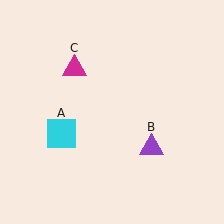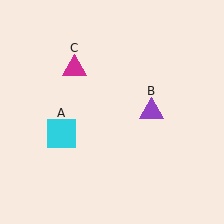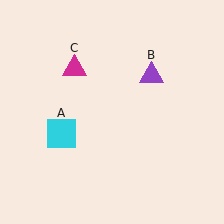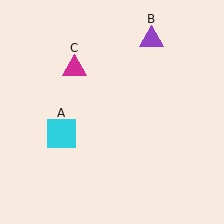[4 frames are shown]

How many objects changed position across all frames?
1 object changed position: purple triangle (object B).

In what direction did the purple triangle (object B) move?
The purple triangle (object B) moved up.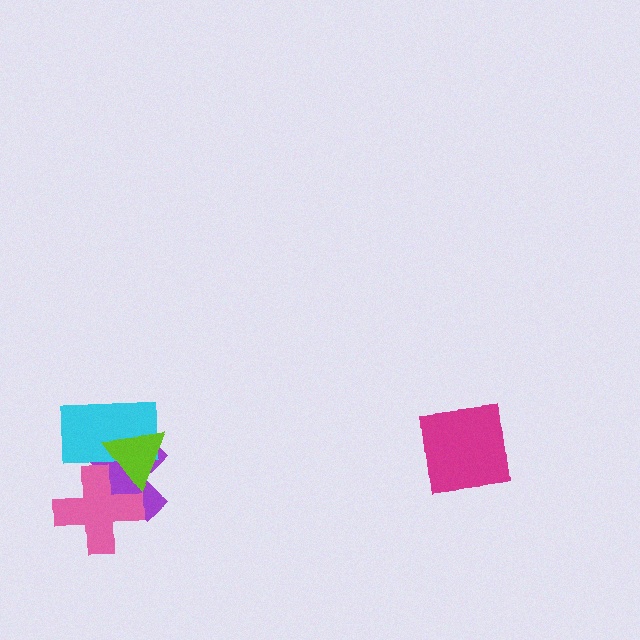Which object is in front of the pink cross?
The lime triangle is in front of the pink cross.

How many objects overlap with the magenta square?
0 objects overlap with the magenta square.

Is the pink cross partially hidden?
Yes, it is partially covered by another shape.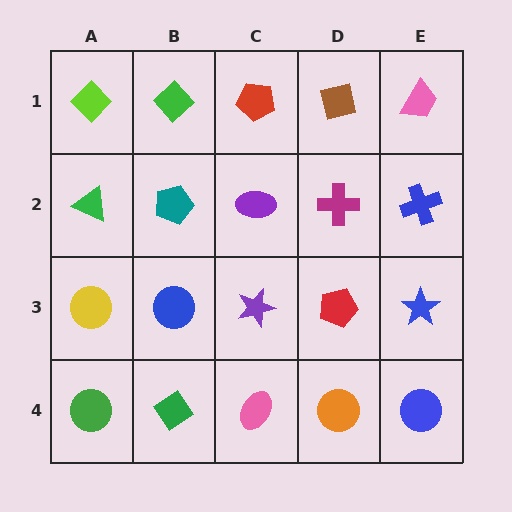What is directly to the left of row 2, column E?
A magenta cross.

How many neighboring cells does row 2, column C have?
4.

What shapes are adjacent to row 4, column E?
A blue star (row 3, column E), an orange circle (row 4, column D).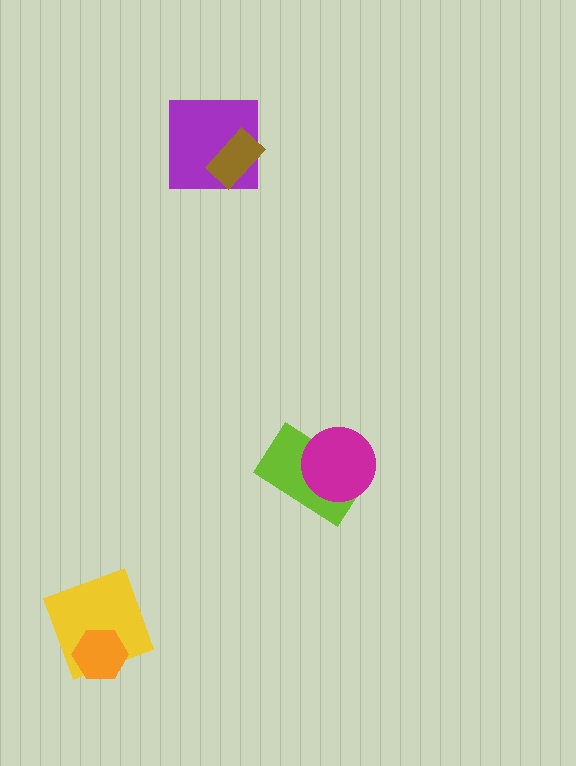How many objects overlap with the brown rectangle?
1 object overlaps with the brown rectangle.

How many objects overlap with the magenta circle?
1 object overlaps with the magenta circle.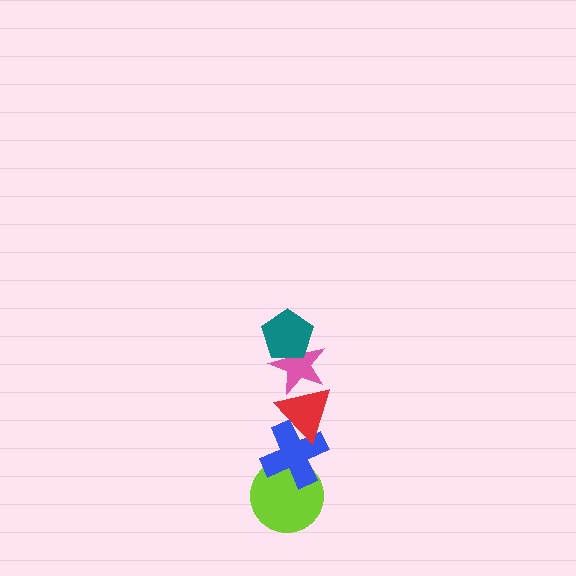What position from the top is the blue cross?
The blue cross is 4th from the top.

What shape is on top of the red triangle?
The pink star is on top of the red triangle.